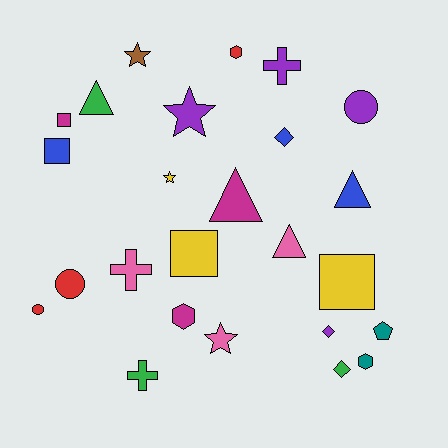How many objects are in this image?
There are 25 objects.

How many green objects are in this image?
There are 3 green objects.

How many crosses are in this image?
There are 3 crosses.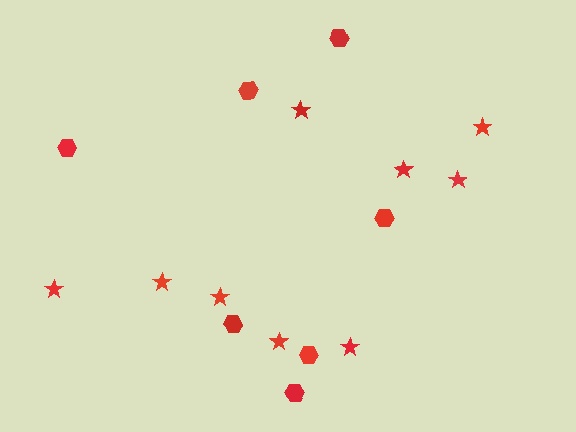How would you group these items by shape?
There are 2 groups: one group of stars (9) and one group of hexagons (7).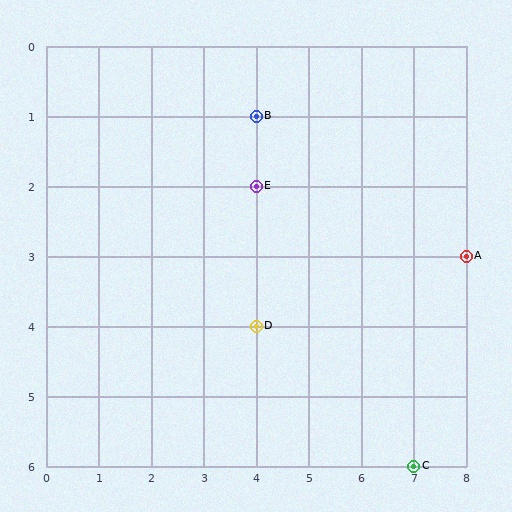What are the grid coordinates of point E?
Point E is at grid coordinates (4, 2).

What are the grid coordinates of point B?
Point B is at grid coordinates (4, 1).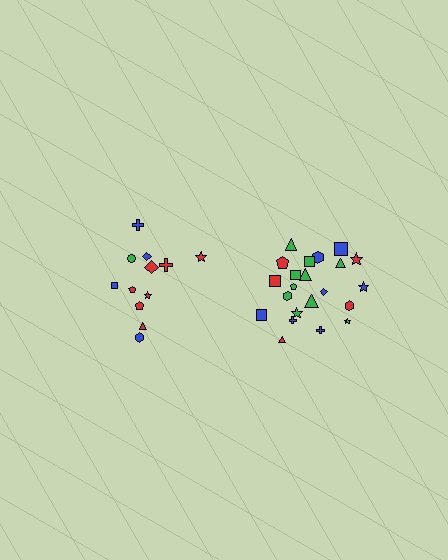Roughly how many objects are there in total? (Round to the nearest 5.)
Roughly 35 objects in total.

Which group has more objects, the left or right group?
The right group.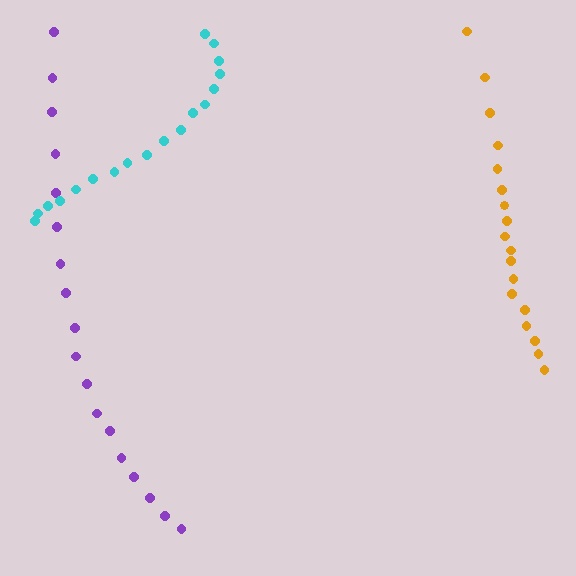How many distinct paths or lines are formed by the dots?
There are 3 distinct paths.